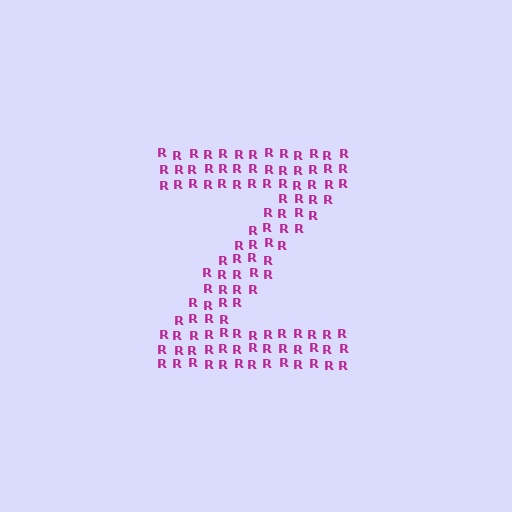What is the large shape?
The large shape is the letter Z.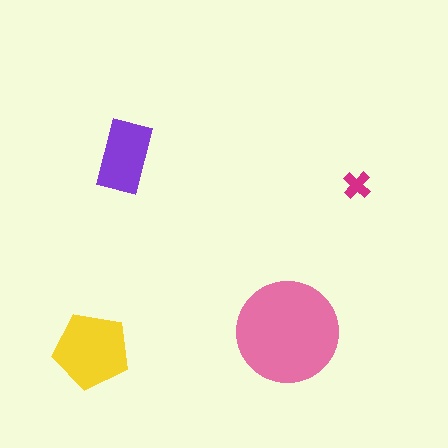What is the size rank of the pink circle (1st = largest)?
1st.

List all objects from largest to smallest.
The pink circle, the yellow pentagon, the purple rectangle, the magenta cross.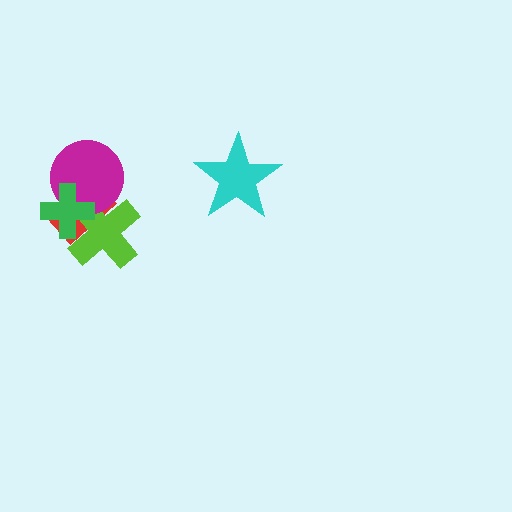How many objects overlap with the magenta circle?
3 objects overlap with the magenta circle.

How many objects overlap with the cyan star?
0 objects overlap with the cyan star.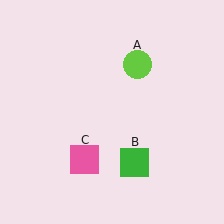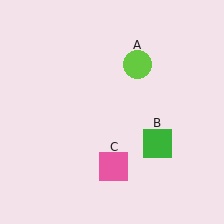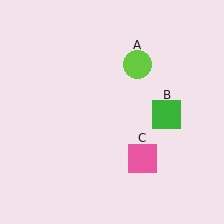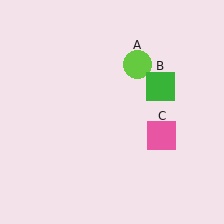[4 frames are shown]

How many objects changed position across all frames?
2 objects changed position: green square (object B), pink square (object C).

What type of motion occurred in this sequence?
The green square (object B), pink square (object C) rotated counterclockwise around the center of the scene.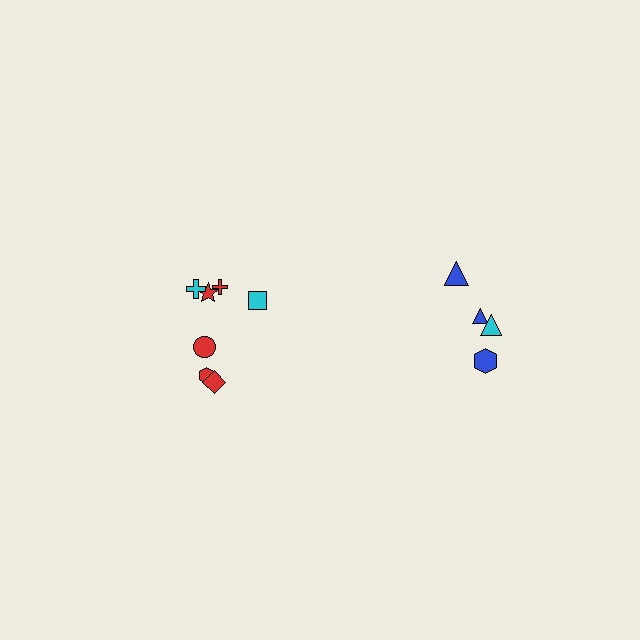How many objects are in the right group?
There are 4 objects.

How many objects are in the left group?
There are 7 objects.